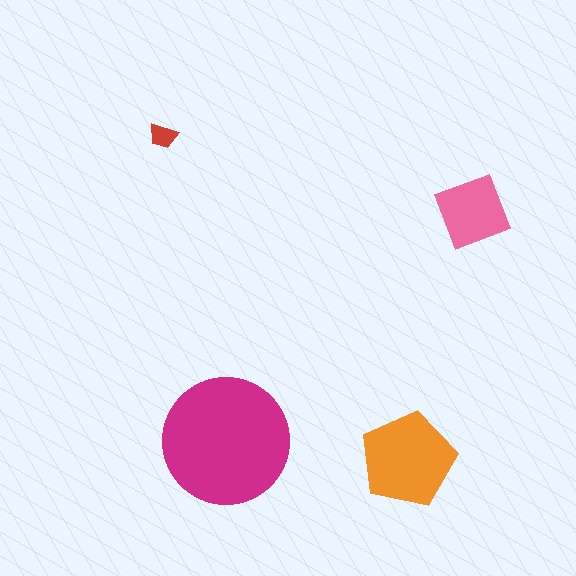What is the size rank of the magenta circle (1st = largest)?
1st.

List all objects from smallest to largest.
The red trapezoid, the pink square, the orange pentagon, the magenta circle.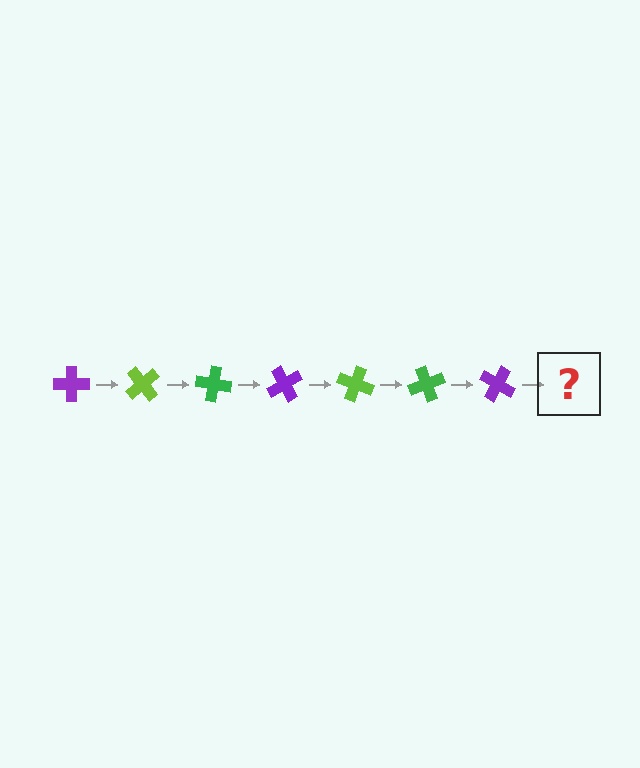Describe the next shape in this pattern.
It should be a lime cross, rotated 350 degrees from the start.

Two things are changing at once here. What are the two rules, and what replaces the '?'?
The two rules are that it rotates 50 degrees each step and the color cycles through purple, lime, and green. The '?' should be a lime cross, rotated 350 degrees from the start.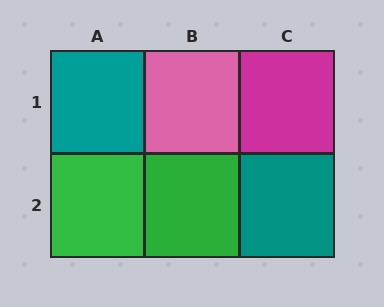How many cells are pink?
1 cell is pink.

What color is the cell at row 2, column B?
Green.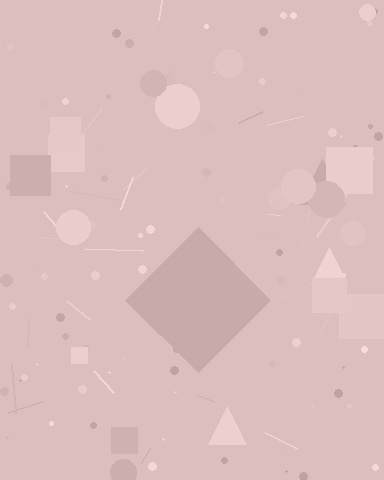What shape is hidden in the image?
A diamond is hidden in the image.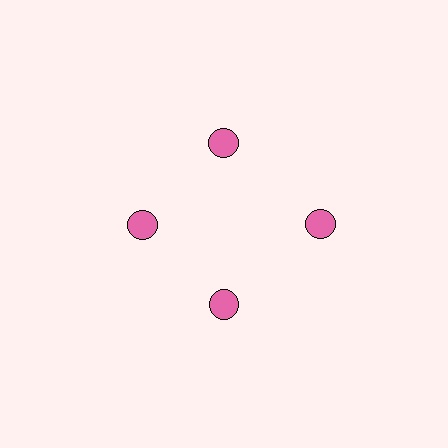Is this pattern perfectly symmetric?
No. The 4 pink circles are arranged in a ring, but one element near the 3 o'clock position is pushed outward from the center, breaking the 4-fold rotational symmetry.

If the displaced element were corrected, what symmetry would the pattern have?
It would have 4-fold rotational symmetry — the pattern would map onto itself every 90 degrees.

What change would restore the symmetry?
The symmetry would be restored by moving it inward, back onto the ring so that all 4 circles sit at equal angles and equal distance from the center.